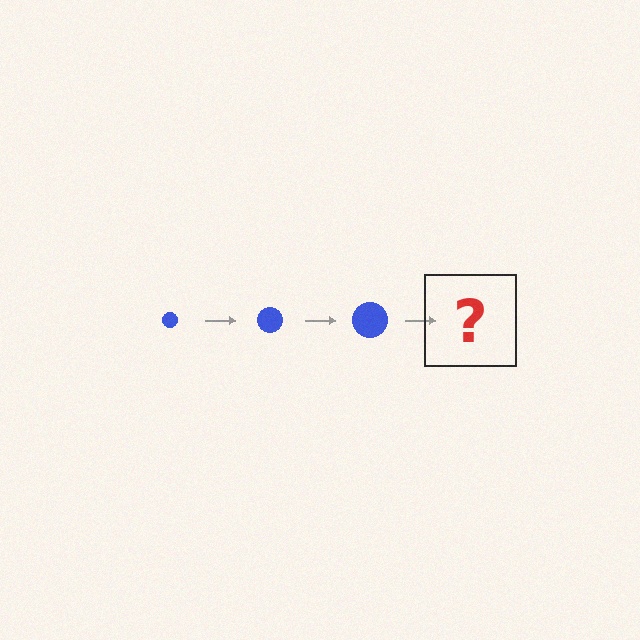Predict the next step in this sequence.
The next step is a blue circle, larger than the previous one.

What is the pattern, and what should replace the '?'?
The pattern is that the circle gets progressively larger each step. The '?' should be a blue circle, larger than the previous one.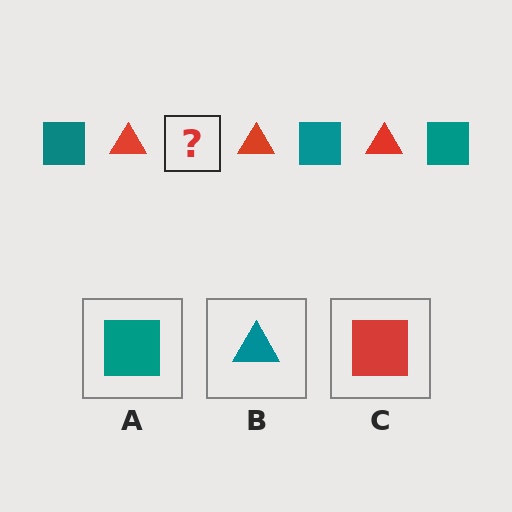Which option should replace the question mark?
Option A.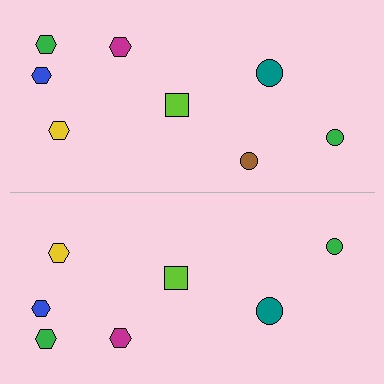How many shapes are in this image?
There are 15 shapes in this image.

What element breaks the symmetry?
A brown circle is missing from the bottom side.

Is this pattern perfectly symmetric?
No, the pattern is not perfectly symmetric. A brown circle is missing from the bottom side.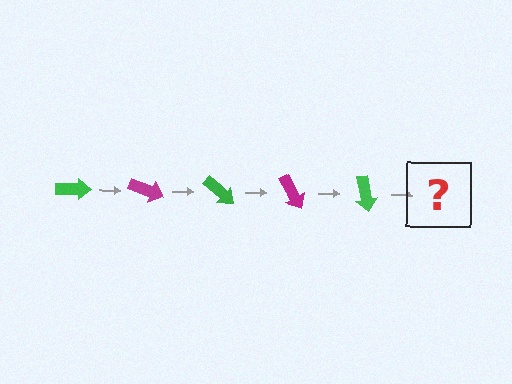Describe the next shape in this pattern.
It should be a magenta arrow, rotated 100 degrees from the start.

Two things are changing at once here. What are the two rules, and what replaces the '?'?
The two rules are that it rotates 20 degrees each step and the color cycles through green and magenta. The '?' should be a magenta arrow, rotated 100 degrees from the start.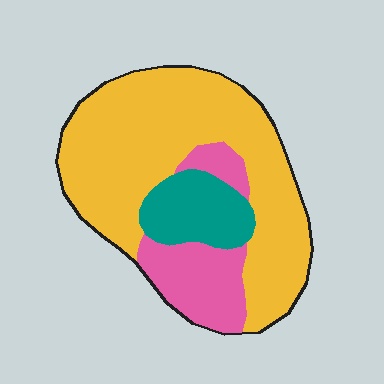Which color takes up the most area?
Yellow, at roughly 65%.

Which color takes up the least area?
Teal, at roughly 15%.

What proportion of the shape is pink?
Pink covers around 20% of the shape.